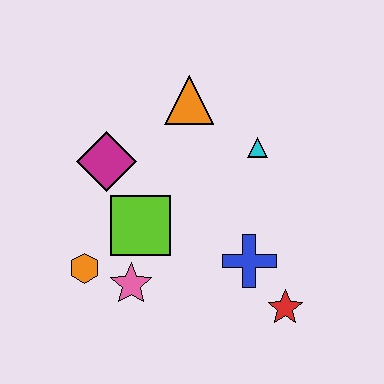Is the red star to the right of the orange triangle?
Yes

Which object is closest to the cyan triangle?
The orange triangle is closest to the cyan triangle.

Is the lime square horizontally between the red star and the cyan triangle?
No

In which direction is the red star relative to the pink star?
The red star is to the right of the pink star.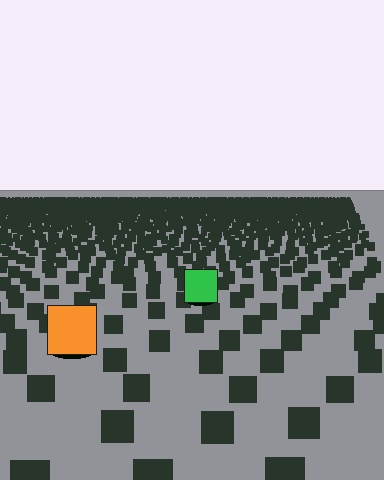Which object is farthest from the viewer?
The green square is farthest from the viewer. It appears smaller and the ground texture around it is denser.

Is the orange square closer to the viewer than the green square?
Yes. The orange square is closer — you can tell from the texture gradient: the ground texture is coarser near it.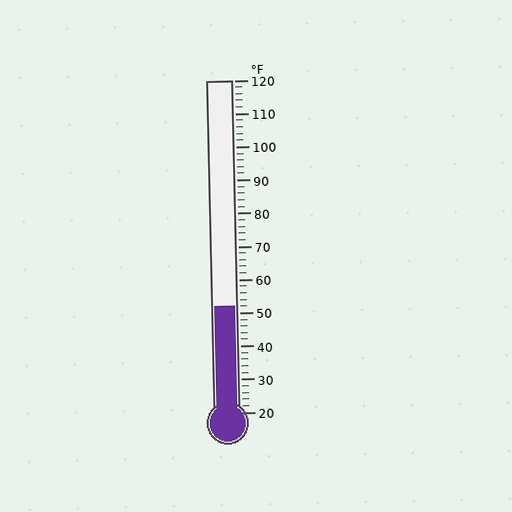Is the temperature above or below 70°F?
The temperature is below 70°F.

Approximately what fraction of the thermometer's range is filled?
The thermometer is filled to approximately 30% of its range.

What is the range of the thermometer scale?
The thermometer scale ranges from 20°F to 120°F.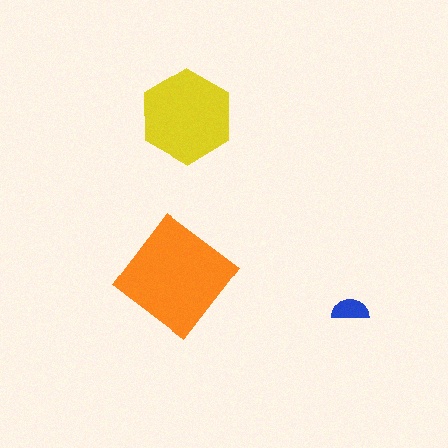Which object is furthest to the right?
The blue semicircle is rightmost.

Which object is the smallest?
The blue semicircle.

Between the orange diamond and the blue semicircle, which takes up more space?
The orange diamond.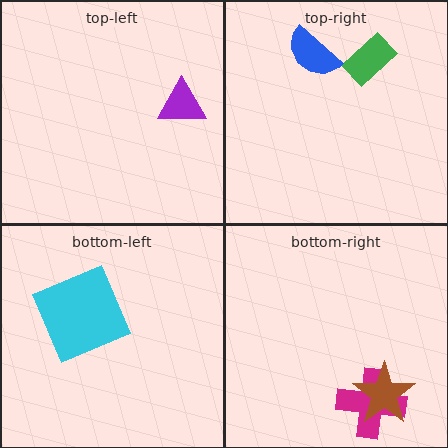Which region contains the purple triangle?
The top-left region.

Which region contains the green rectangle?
The top-right region.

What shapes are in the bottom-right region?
The magenta cross, the brown star.